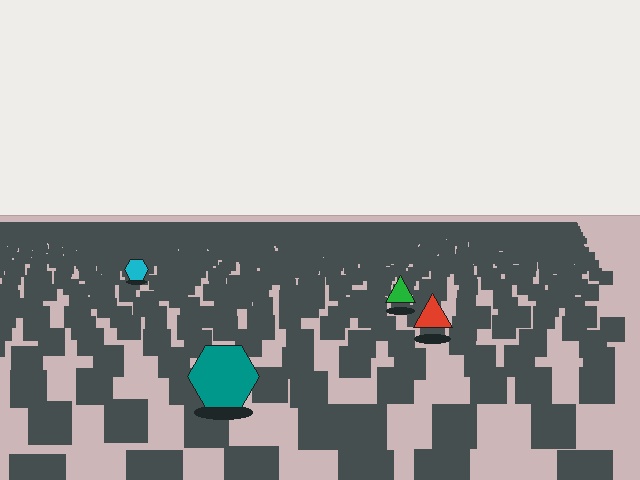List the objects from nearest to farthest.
From nearest to farthest: the teal hexagon, the red triangle, the green triangle, the cyan hexagon.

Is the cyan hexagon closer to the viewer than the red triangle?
No. The red triangle is closer — you can tell from the texture gradient: the ground texture is coarser near it.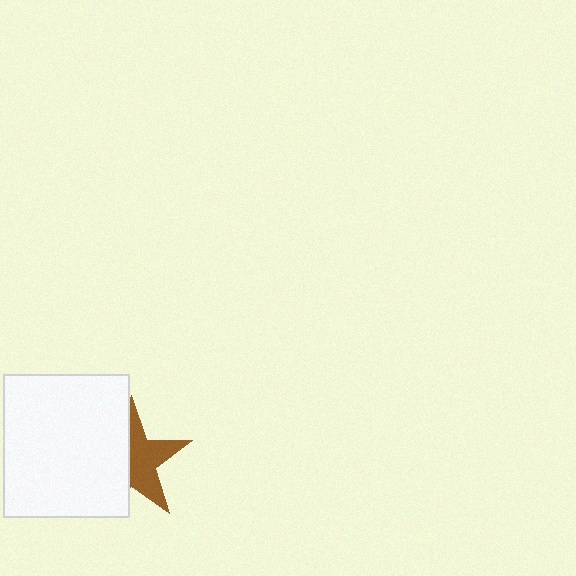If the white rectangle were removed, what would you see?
You would see the complete brown star.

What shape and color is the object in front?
The object in front is a white rectangle.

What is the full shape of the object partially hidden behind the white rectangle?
The partially hidden object is a brown star.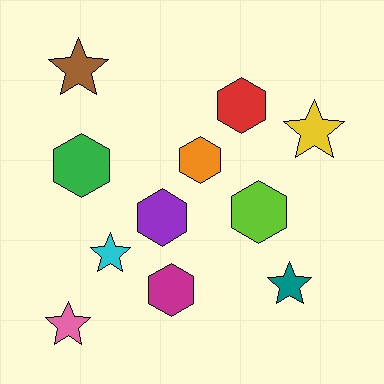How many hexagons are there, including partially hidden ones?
There are 6 hexagons.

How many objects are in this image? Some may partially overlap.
There are 11 objects.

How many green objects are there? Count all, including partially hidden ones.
There is 1 green object.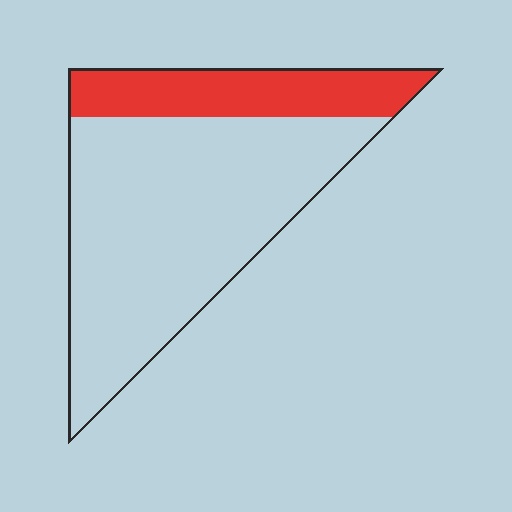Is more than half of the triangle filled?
No.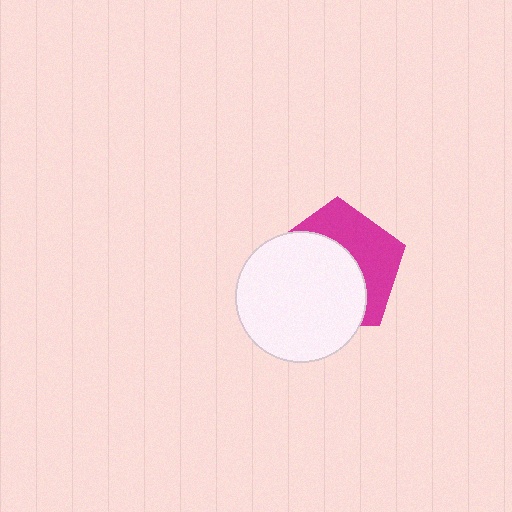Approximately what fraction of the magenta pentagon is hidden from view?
Roughly 58% of the magenta pentagon is hidden behind the white circle.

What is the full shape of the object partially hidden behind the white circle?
The partially hidden object is a magenta pentagon.